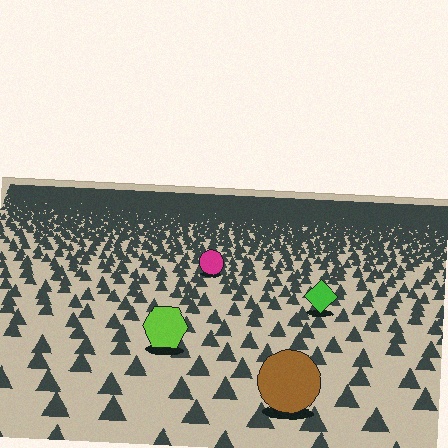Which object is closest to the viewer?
The brown circle is closest. The texture marks near it are larger and more spread out.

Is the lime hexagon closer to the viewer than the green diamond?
Yes. The lime hexagon is closer — you can tell from the texture gradient: the ground texture is coarser near it.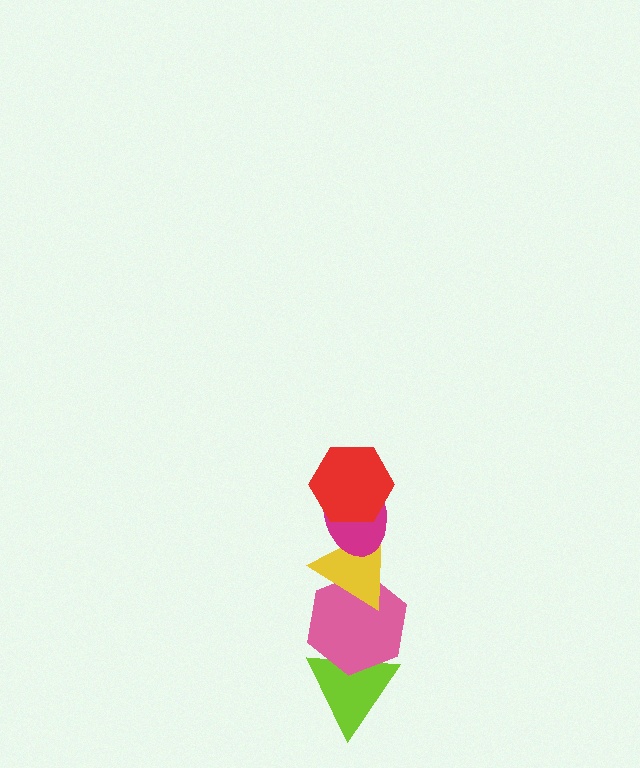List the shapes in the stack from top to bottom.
From top to bottom: the red hexagon, the magenta ellipse, the yellow triangle, the pink hexagon, the lime triangle.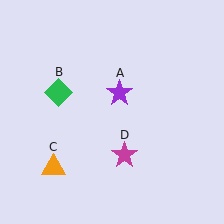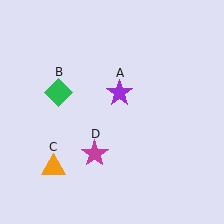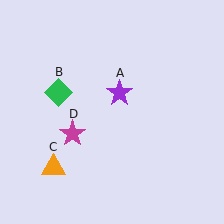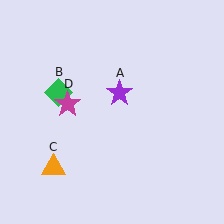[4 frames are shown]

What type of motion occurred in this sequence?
The magenta star (object D) rotated clockwise around the center of the scene.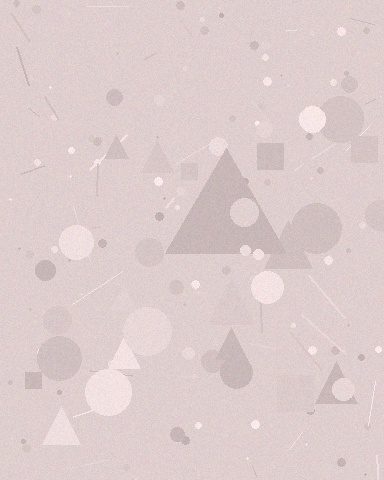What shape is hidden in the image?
A triangle is hidden in the image.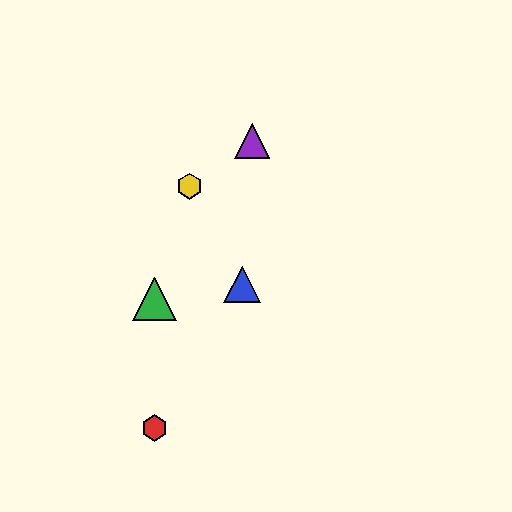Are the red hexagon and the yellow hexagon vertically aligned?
No, the red hexagon is at x≈154 and the yellow hexagon is at x≈190.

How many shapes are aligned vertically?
2 shapes (the red hexagon, the green triangle) are aligned vertically.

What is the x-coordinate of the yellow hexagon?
The yellow hexagon is at x≈190.